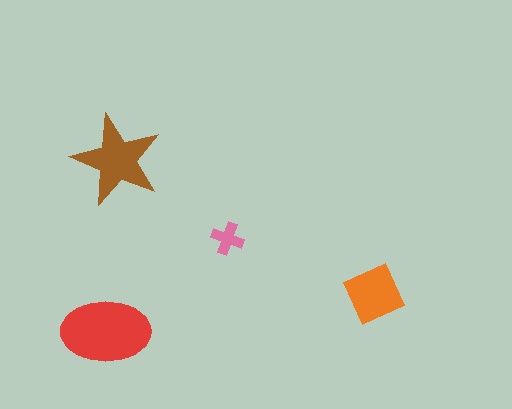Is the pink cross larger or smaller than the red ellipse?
Smaller.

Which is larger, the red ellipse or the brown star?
The red ellipse.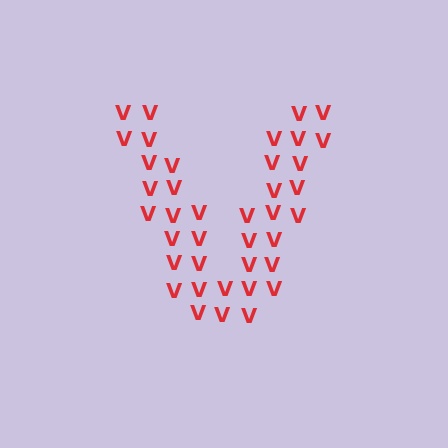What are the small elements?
The small elements are letter V's.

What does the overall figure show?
The overall figure shows the letter V.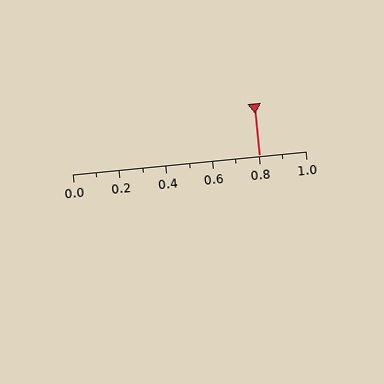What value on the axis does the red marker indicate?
The marker indicates approximately 0.8.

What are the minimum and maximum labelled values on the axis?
The axis runs from 0.0 to 1.0.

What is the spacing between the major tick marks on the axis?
The major ticks are spaced 0.2 apart.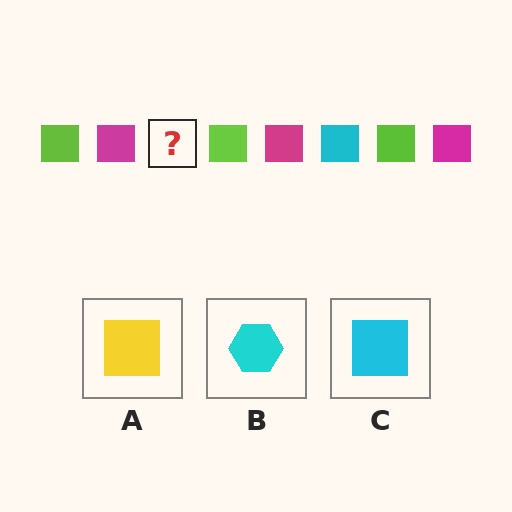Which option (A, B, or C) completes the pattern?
C.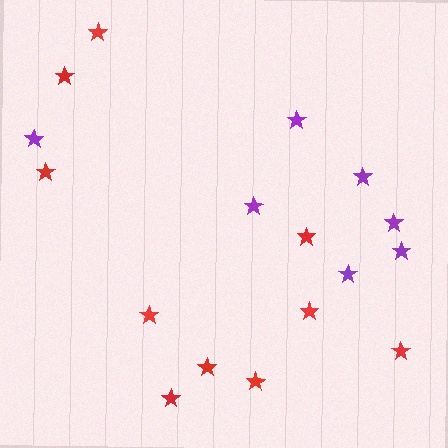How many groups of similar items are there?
There are 2 groups: one group of red stars (10) and one group of purple stars (7).